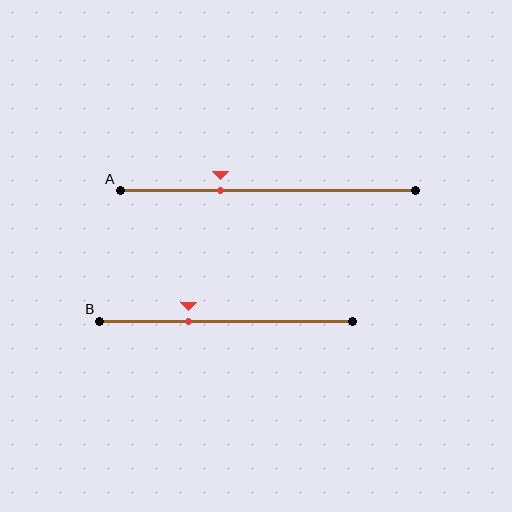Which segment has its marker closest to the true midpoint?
Segment B has its marker closest to the true midpoint.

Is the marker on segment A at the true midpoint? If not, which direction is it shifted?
No, the marker on segment A is shifted to the left by about 16% of the segment length.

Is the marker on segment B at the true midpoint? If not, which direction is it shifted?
No, the marker on segment B is shifted to the left by about 15% of the segment length.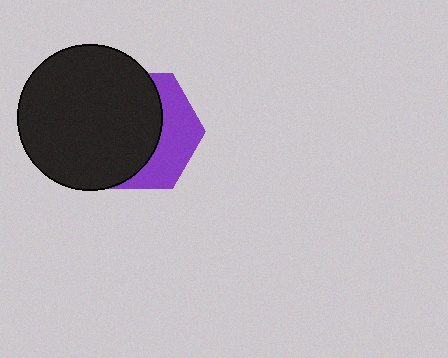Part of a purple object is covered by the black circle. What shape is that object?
It is a hexagon.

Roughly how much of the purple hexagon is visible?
A small part of it is visible (roughly 37%).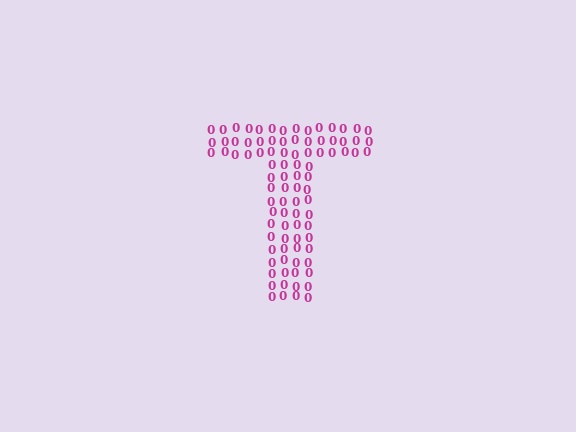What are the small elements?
The small elements are digit 0's.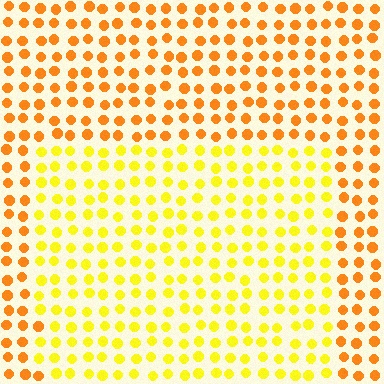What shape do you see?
I see a rectangle.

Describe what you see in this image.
The image is filled with small orange elements in a uniform arrangement. A rectangle-shaped region is visible where the elements are tinted to a slightly different hue, forming a subtle color boundary.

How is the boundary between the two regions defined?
The boundary is defined purely by a slight shift in hue (about 31 degrees). Spacing, size, and orientation are identical on both sides.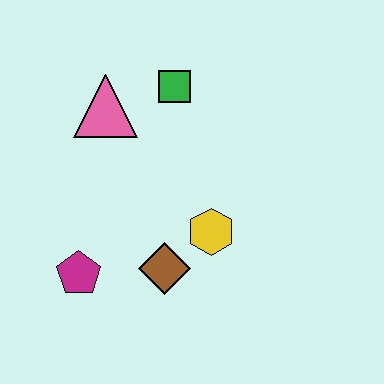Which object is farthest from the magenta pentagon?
The green square is farthest from the magenta pentagon.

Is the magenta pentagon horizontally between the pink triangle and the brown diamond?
No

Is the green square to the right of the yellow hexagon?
No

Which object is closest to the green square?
The pink triangle is closest to the green square.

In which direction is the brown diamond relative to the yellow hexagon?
The brown diamond is to the left of the yellow hexagon.